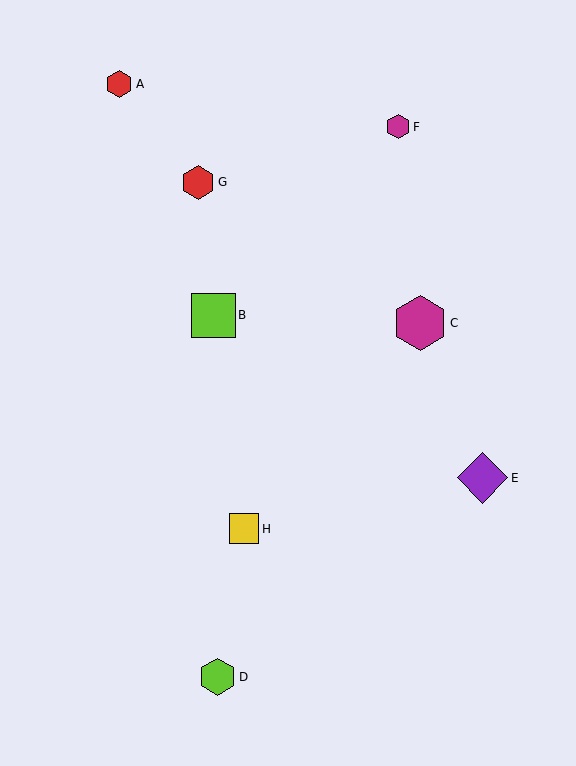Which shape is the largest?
The magenta hexagon (labeled C) is the largest.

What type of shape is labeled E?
Shape E is a purple diamond.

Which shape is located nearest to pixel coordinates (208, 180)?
The red hexagon (labeled G) at (198, 182) is nearest to that location.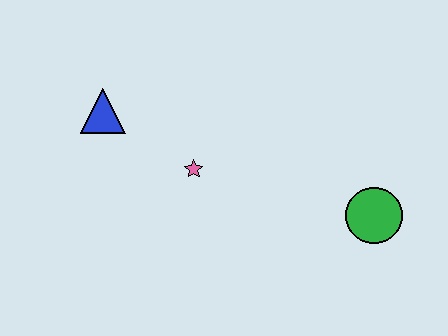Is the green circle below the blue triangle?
Yes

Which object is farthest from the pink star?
The green circle is farthest from the pink star.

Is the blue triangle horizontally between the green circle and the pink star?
No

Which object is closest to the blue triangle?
The pink star is closest to the blue triangle.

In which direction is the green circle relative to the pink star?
The green circle is to the right of the pink star.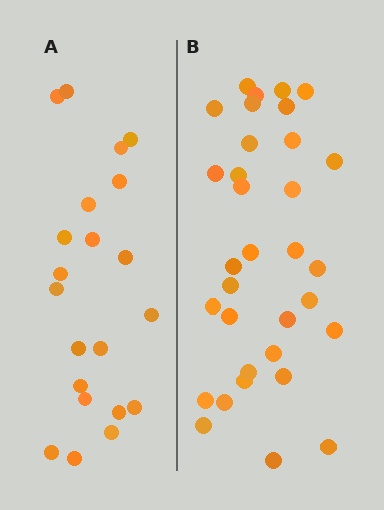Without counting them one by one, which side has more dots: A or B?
Region B (the right region) has more dots.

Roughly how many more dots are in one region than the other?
Region B has roughly 12 or so more dots than region A.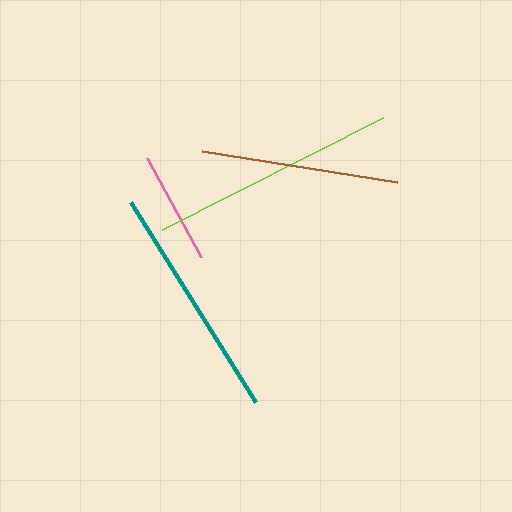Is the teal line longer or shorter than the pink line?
The teal line is longer than the pink line.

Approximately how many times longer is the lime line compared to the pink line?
The lime line is approximately 2.2 times the length of the pink line.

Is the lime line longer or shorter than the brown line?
The lime line is longer than the brown line.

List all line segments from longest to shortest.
From longest to shortest: lime, teal, brown, pink.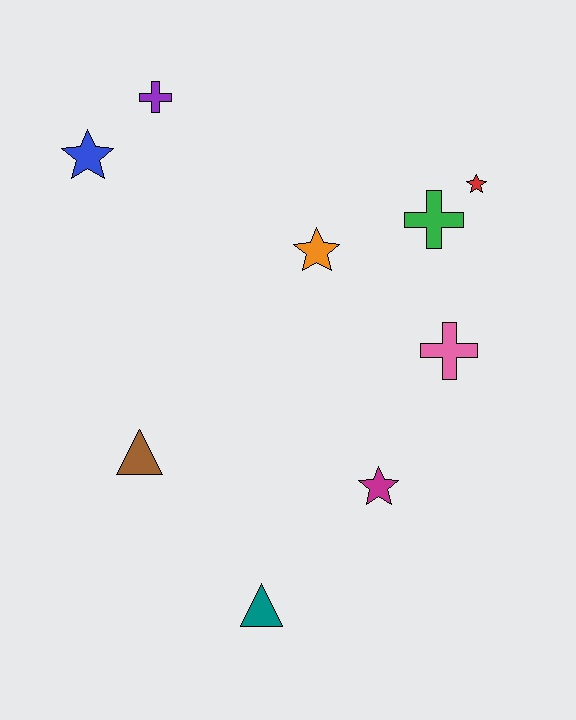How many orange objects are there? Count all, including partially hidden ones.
There is 1 orange object.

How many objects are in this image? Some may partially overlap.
There are 9 objects.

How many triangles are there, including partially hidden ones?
There are 2 triangles.